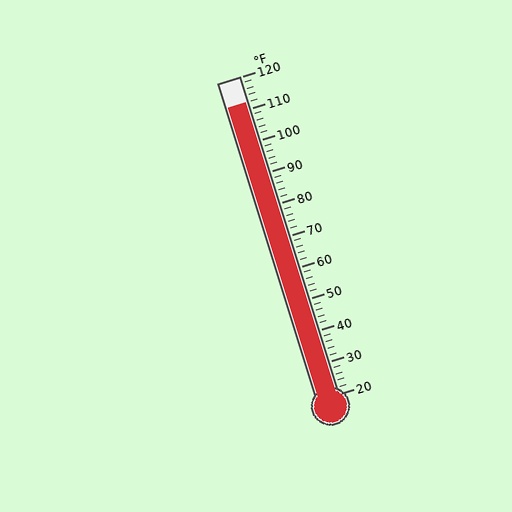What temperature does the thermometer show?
The thermometer shows approximately 112°F.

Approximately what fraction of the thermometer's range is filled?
The thermometer is filled to approximately 90% of its range.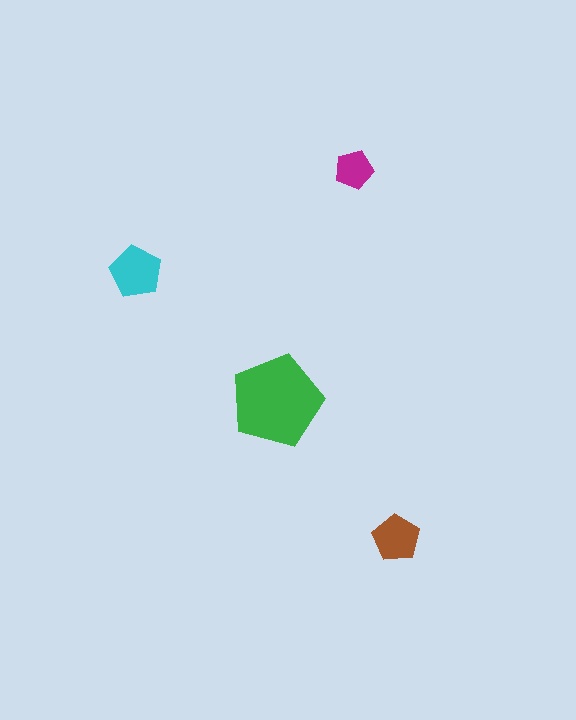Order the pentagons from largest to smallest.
the green one, the cyan one, the brown one, the magenta one.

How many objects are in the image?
There are 4 objects in the image.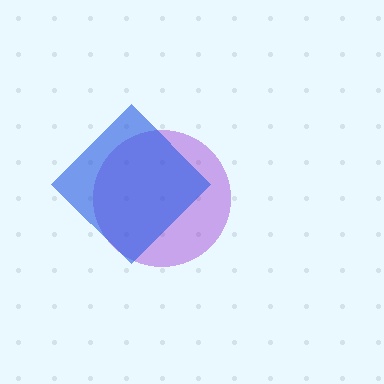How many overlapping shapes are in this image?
There are 2 overlapping shapes in the image.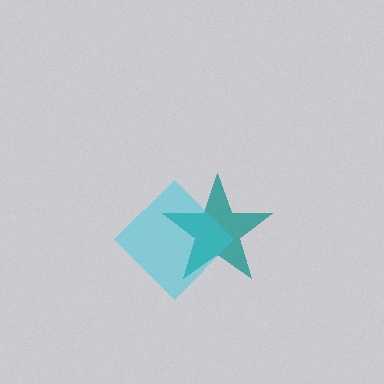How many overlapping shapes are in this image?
There are 2 overlapping shapes in the image.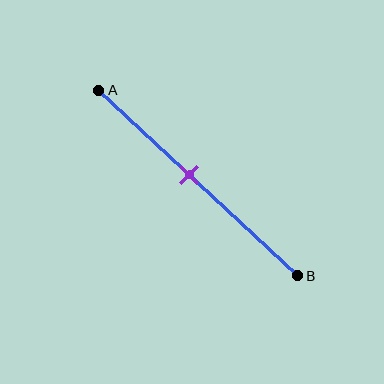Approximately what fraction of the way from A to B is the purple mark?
The purple mark is approximately 45% of the way from A to B.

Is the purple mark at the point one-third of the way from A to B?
No, the mark is at about 45% from A, not at the 33% one-third point.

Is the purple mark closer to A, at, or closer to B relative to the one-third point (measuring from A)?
The purple mark is closer to point B than the one-third point of segment AB.